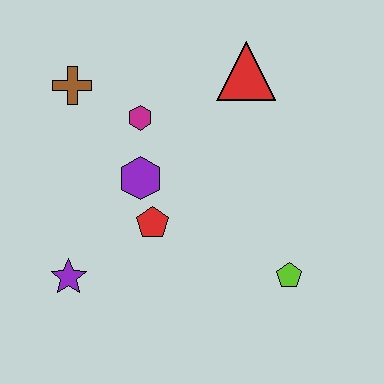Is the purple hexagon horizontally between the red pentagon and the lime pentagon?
No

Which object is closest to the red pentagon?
The purple hexagon is closest to the red pentagon.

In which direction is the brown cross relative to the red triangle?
The brown cross is to the left of the red triangle.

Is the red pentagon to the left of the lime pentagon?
Yes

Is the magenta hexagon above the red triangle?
No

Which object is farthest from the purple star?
The red triangle is farthest from the purple star.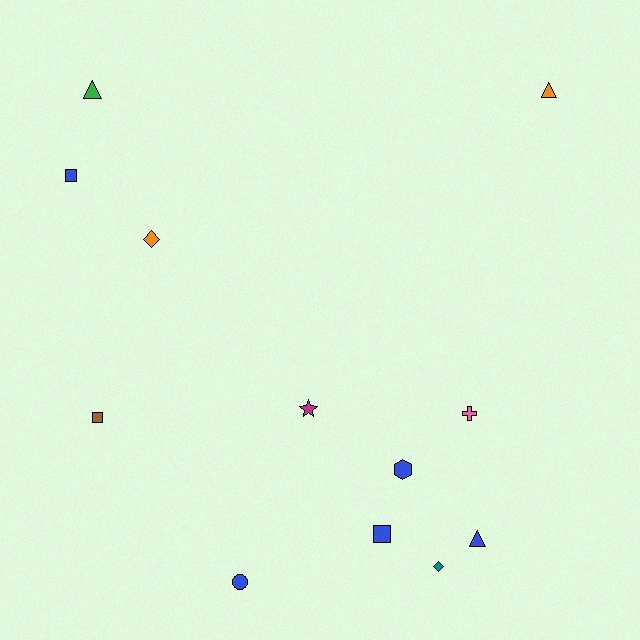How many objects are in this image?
There are 12 objects.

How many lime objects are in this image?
There are no lime objects.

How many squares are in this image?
There are 3 squares.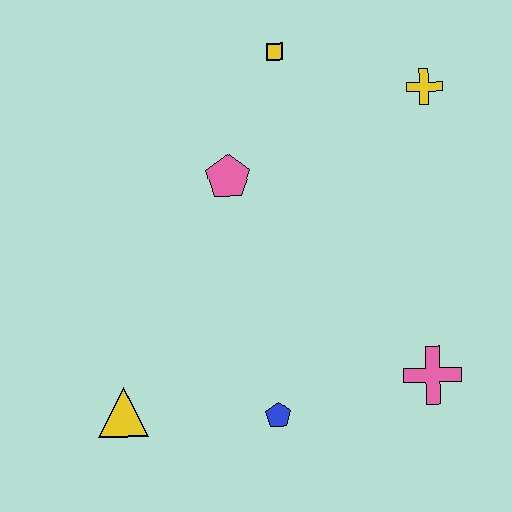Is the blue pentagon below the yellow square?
Yes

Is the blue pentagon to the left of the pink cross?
Yes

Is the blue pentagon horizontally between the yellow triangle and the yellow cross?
Yes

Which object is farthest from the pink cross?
The yellow square is farthest from the pink cross.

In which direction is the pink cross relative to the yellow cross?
The pink cross is below the yellow cross.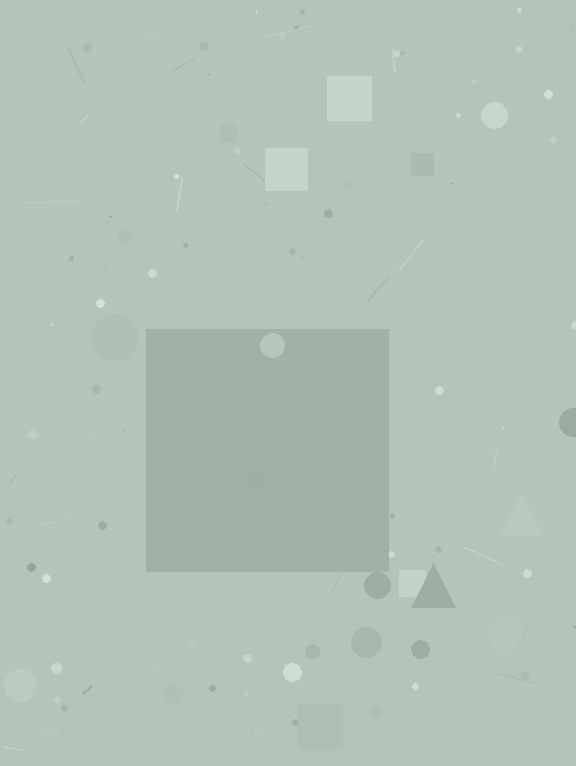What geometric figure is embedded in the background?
A square is embedded in the background.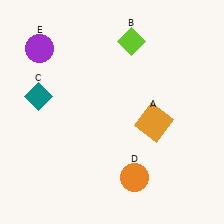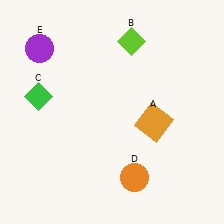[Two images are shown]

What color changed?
The diamond (C) changed from teal in Image 1 to green in Image 2.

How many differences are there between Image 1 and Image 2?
There is 1 difference between the two images.